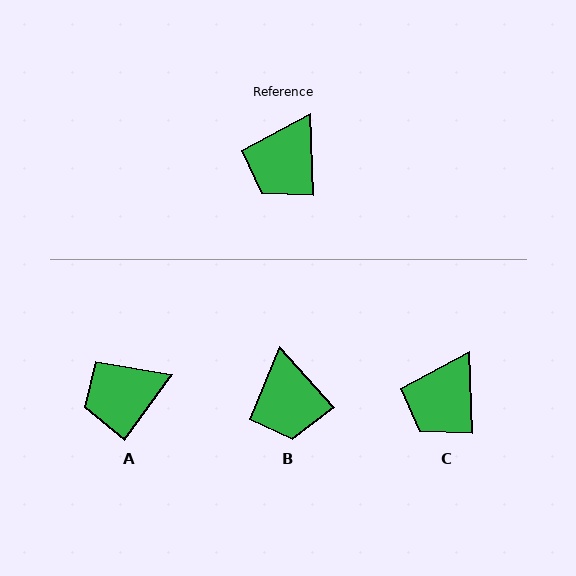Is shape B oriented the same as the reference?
No, it is off by about 39 degrees.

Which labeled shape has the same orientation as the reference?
C.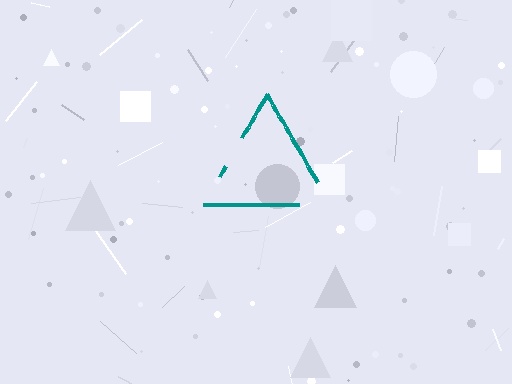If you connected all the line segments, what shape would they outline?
They would outline a triangle.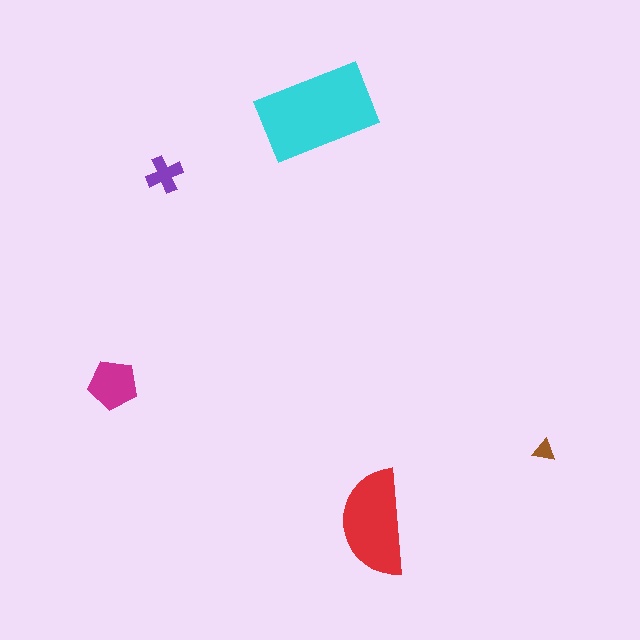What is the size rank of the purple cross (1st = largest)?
4th.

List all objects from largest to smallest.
The cyan rectangle, the red semicircle, the magenta pentagon, the purple cross, the brown triangle.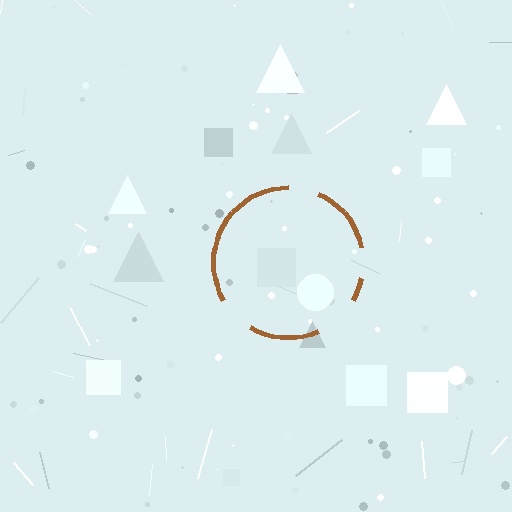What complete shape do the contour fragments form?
The contour fragments form a circle.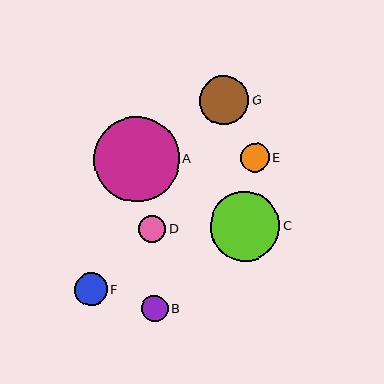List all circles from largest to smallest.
From largest to smallest: A, C, G, F, E, D, B.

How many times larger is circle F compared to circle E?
Circle F is approximately 1.1 times the size of circle E.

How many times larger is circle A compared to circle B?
Circle A is approximately 3.3 times the size of circle B.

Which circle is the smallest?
Circle B is the smallest with a size of approximately 26 pixels.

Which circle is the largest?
Circle A is the largest with a size of approximately 86 pixels.